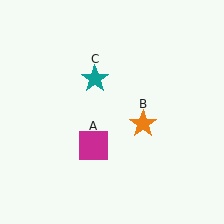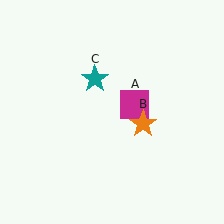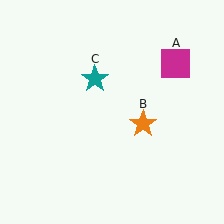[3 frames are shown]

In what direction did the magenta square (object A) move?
The magenta square (object A) moved up and to the right.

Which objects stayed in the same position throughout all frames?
Orange star (object B) and teal star (object C) remained stationary.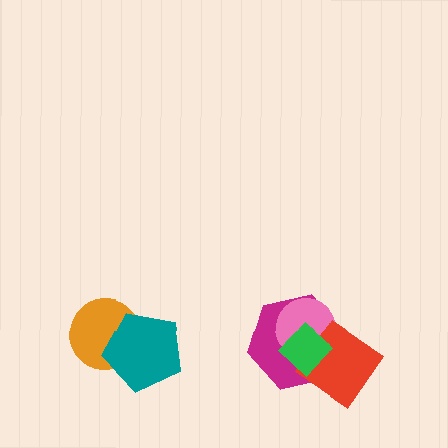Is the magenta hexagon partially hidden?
Yes, it is partially covered by another shape.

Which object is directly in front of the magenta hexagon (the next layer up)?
The pink circle is directly in front of the magenta hexagon.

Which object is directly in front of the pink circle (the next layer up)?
The red diamond is directly in front of the pink circle.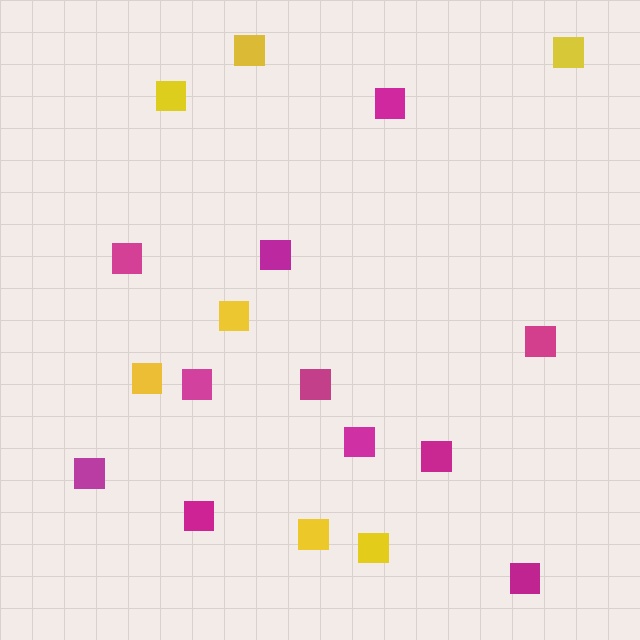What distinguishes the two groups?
There are 2 groups: one group of magenta squares (11) and one group of yellow squares (7).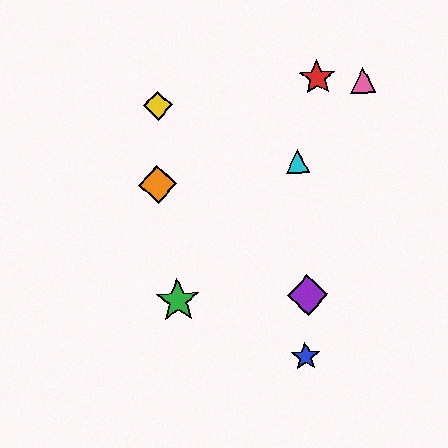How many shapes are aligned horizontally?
2 shapes (the green star, the purple diamond) are aligned horizontally.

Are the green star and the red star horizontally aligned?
No, the green star is at y≈301 and the red star is at y≈78.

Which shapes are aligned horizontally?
The green star, the purple diamond are aligned horizontally.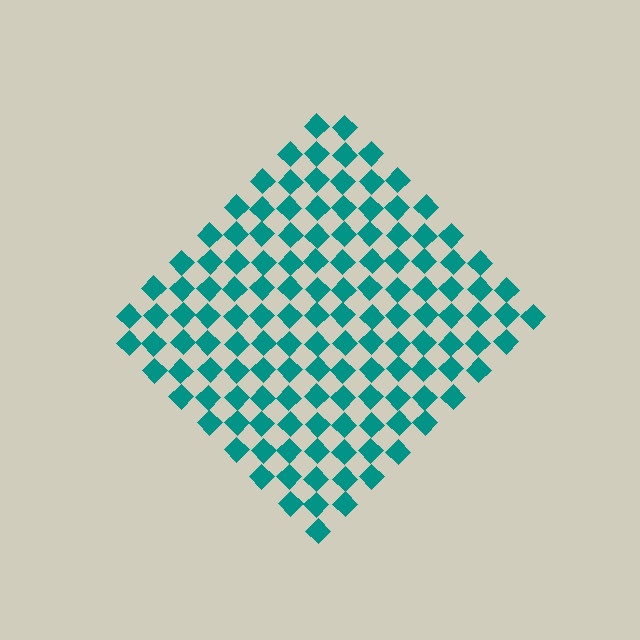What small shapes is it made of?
It is made of small diamonds.